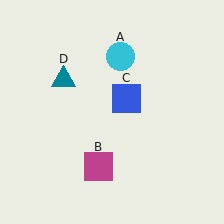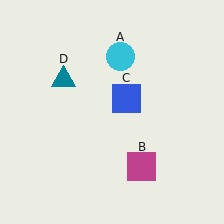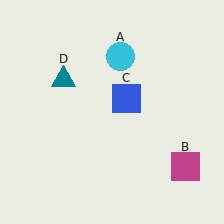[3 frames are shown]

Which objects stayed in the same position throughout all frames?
Cyan circle (object A) and blue square (object C) and teal triangle (object D) remained stationary.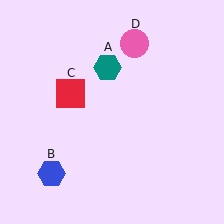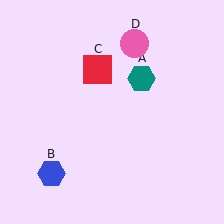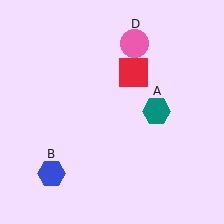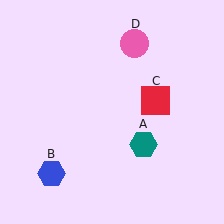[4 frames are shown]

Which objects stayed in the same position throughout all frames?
Blue hexagon (object B) and pink circle (object D) remained stationary.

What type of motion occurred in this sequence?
The teal hexagon (object A), red square (object C) rotated clockwise around the center of the scene.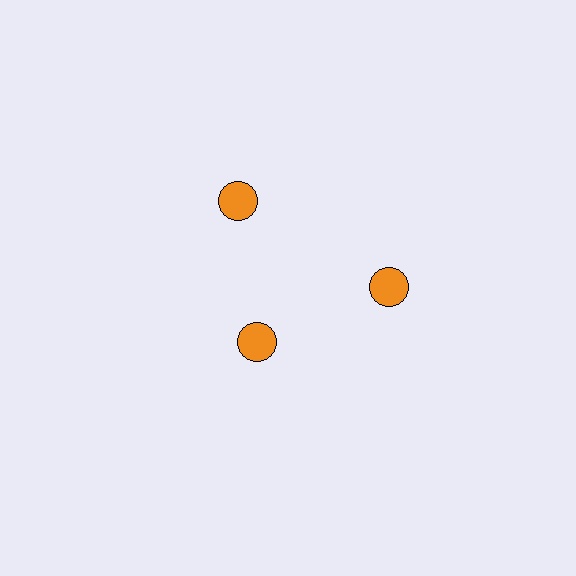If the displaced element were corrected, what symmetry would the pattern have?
It would have 3-fold rotational symmetry — the pattern would map onto itself every 120 degrees.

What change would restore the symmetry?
The symmetry would be restored by moving it outward, back onto the ring so that all 3 circles sit at equal angles and equal distance from the center.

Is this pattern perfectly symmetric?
No. The 3 orange circles are arranged in a ring, but one element near the 7 o'clock position is pulled inward toward the center, breaking the 3-fold rotational symmetry.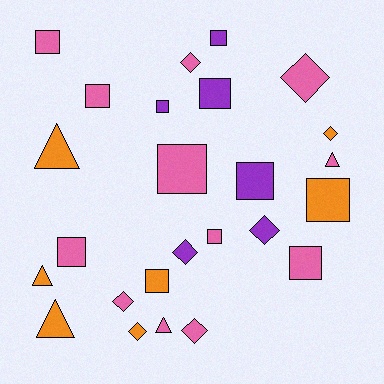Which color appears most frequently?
Pink, with 12 objects.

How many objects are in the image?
There are 25 objects.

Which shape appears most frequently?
Square, with 12 objects.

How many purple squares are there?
There are 4 purple squares.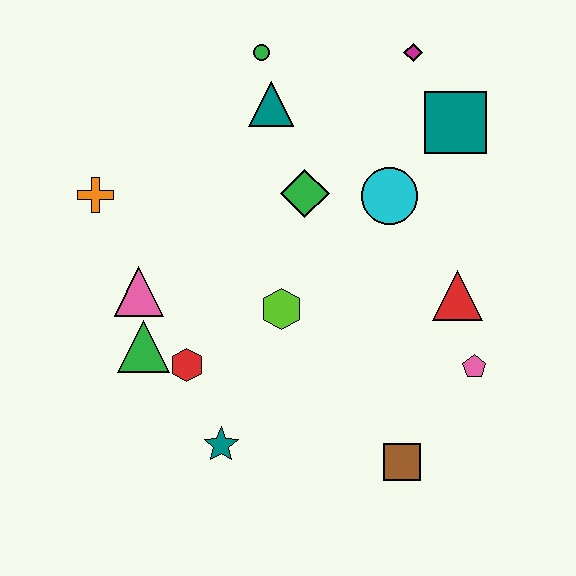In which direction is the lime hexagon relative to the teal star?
The lime hexagon is above the teal star.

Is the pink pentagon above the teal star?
Yes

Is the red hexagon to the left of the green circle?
Yes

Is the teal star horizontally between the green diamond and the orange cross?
Yes